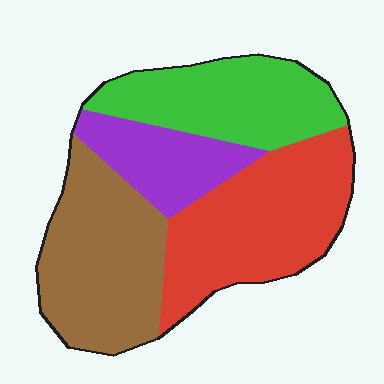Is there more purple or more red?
Red.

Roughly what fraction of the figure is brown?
Brown takes up about one third (1/3) of the figure.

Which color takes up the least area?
Purple, at roughly 15%.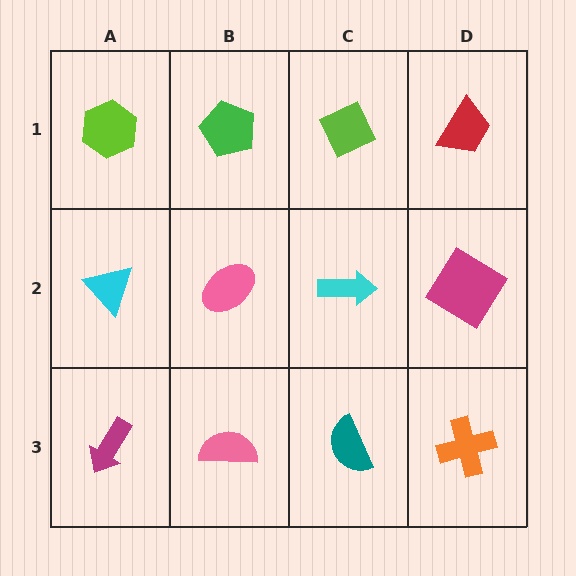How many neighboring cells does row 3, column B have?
3.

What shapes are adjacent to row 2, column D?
A red trapezoid (row 1, column D), an orange cross (row 3, column D), a cyan arrow (row 2, column C).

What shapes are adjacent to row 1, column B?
A pink ellipse (row 2, column B), a lime hexagon (row 1, column A), a lime diamond (row 1, column C).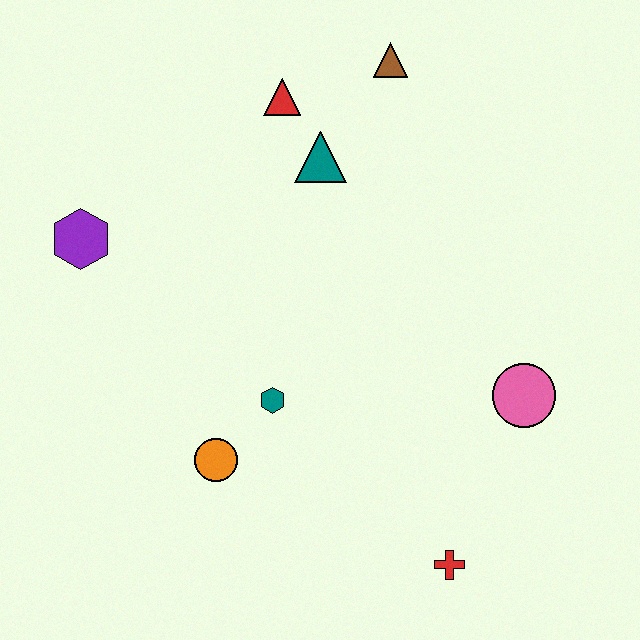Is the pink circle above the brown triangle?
No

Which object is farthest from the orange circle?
The brown triangle is farthest from the orange circle.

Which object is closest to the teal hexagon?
The orange circle is closest to the teal hexagon.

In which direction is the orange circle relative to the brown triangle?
The orange circle is below the brown triangle.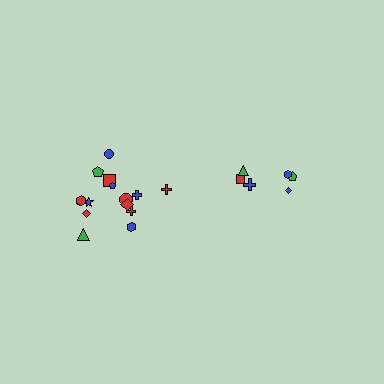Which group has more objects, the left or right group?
The left group.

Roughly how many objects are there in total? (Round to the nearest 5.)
Roughly 20 objects in total.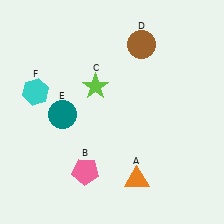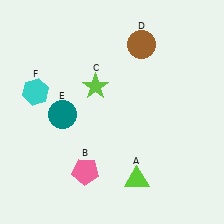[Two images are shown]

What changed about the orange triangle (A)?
In Image 1, A is orange. In Image 2, it changed to lime.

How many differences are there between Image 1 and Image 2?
There is 1 difference between the two images.